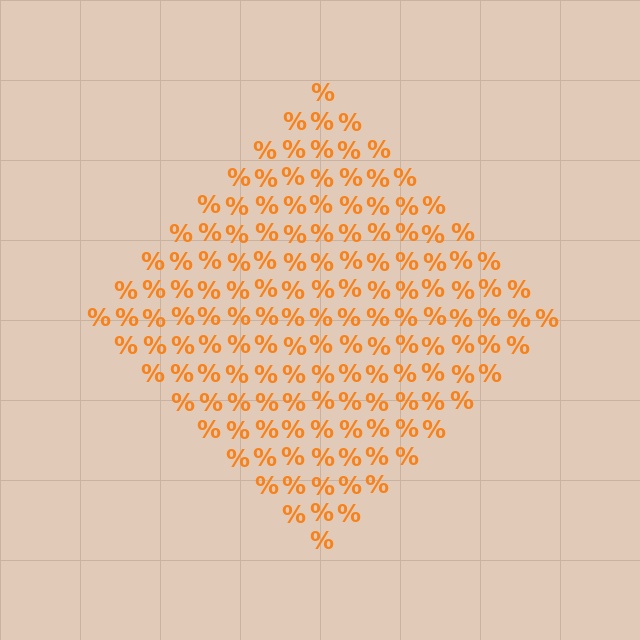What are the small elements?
The small elements are percent signs.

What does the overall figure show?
The overall figure shows a diamond.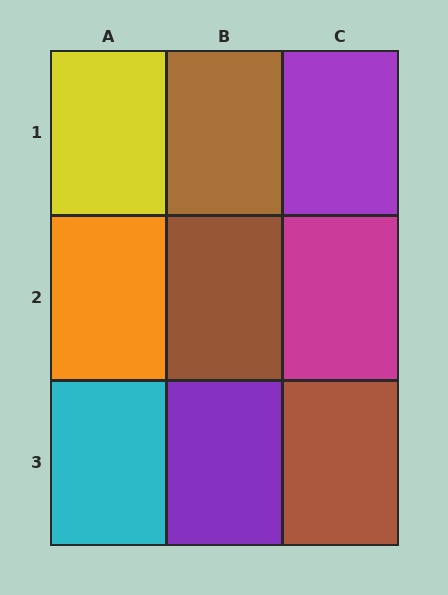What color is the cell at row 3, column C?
Brown.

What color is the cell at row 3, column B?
Purple.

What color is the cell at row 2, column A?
Orange.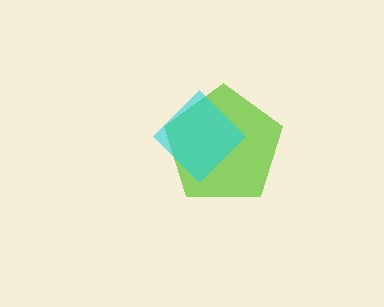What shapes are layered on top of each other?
The layered shapes are: a lime pentagon, a cyan diamond.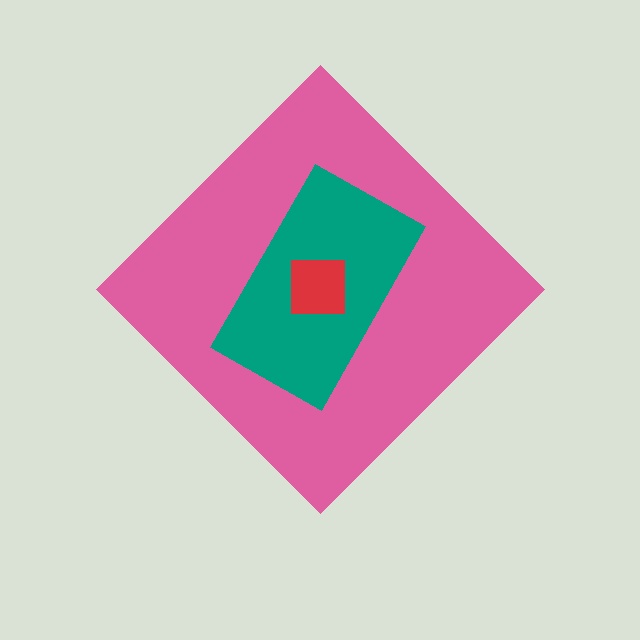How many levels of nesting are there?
3.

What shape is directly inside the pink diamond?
The teal rectangle.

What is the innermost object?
The red square.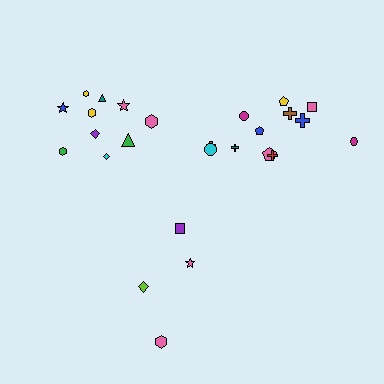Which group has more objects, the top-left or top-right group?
The top-right group.